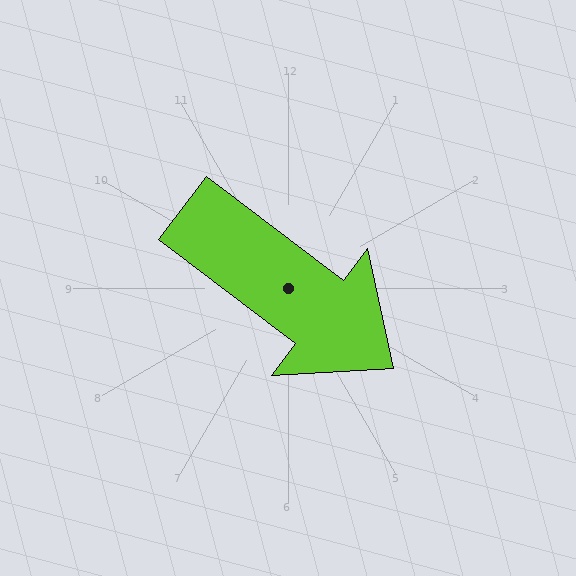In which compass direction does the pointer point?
Southeast.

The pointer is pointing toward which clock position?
Roughly 4 o'clock.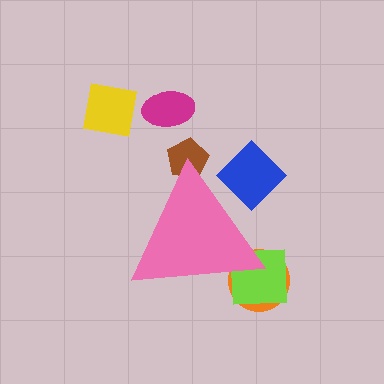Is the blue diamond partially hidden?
Yes, the blue diamond is partially hidden behind the pink triangle.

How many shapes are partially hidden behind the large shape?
4 shapes are partially hidden.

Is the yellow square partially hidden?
No, the yellow square is fully visible.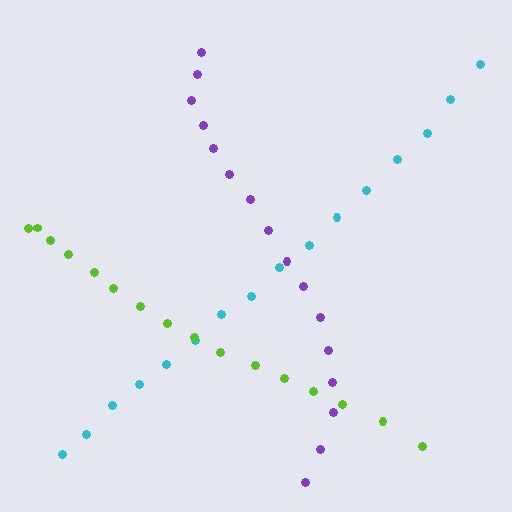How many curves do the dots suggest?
There are 3 distinct paths.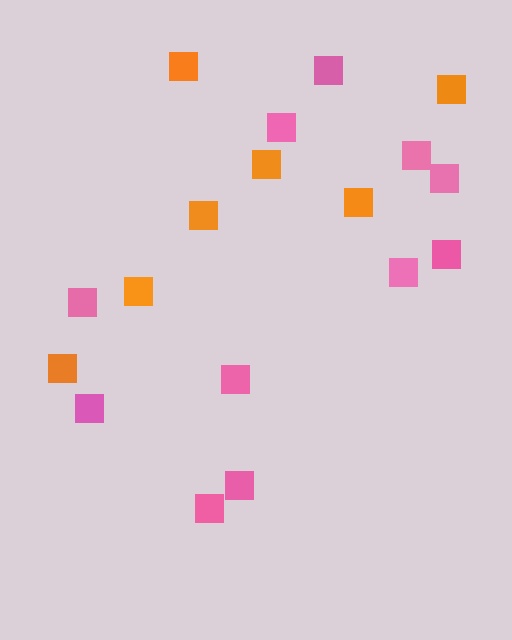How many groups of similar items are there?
There are 2 groups: one group of orange squares (7) and one group of pink squares (11).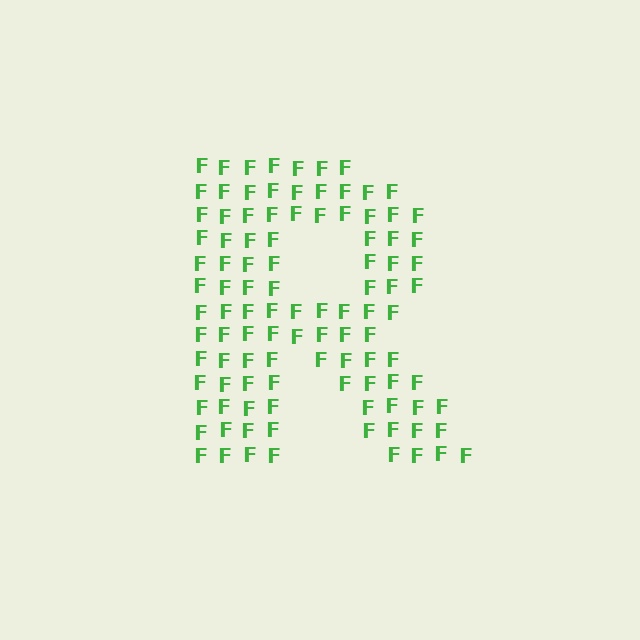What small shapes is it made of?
It is made of small letter F's.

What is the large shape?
The large shape is the letter R.